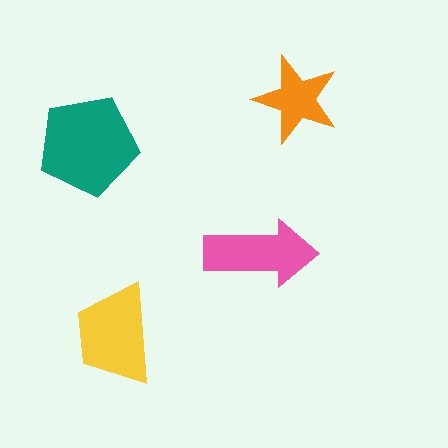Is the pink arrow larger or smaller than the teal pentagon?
Smaller.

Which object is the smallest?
The orange star.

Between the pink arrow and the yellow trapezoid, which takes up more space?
The yellow trapezoid.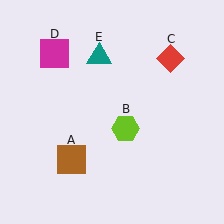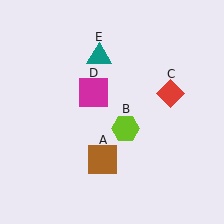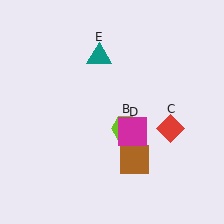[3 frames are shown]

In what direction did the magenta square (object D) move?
The magenta square (object D) moved down and to the right.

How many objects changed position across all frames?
3 objects changed position: brown square (object A), red diamond (object C), magenta square (object D).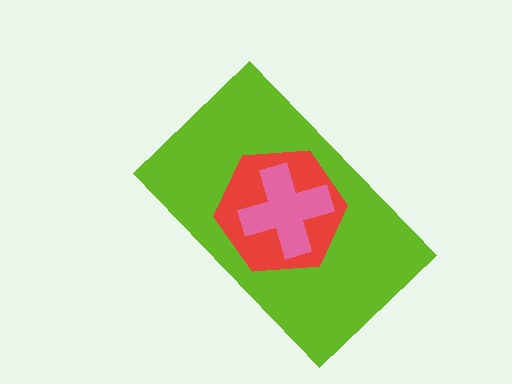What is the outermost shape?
The lime rectangle.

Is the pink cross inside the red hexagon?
Yes.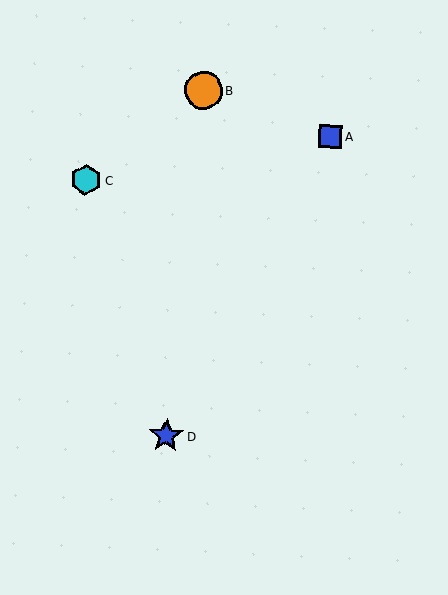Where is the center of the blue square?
The center of the blue square is at (330, 136).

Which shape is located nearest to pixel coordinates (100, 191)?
The cyan hexagon (labeled C) at (86, 180) is nearest to that location.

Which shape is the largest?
The orange circle (labeled B) is the largest.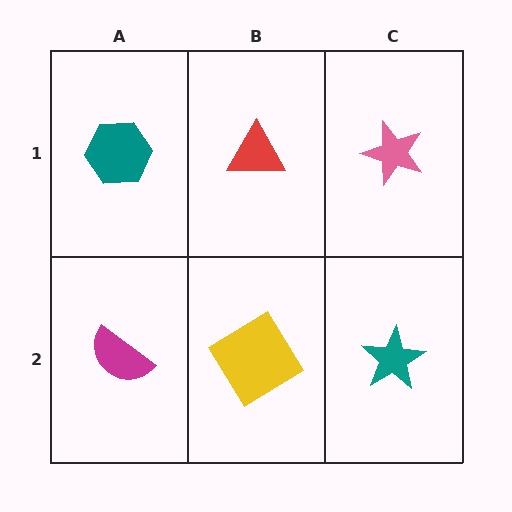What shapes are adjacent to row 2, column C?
A pink star (row 1, column C), a yellow diamond (row 2, column B).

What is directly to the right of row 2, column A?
A yellow diamond.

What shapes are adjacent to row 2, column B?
A red triangle (row 1, column B), a magenta semicircle (row 2, column A), a teal star (row 2, column C).